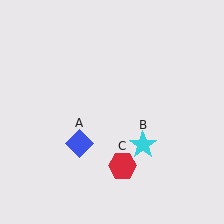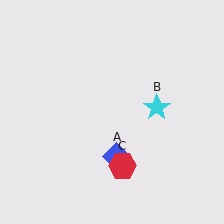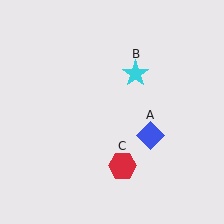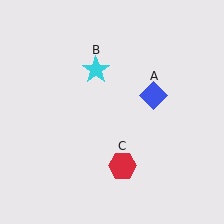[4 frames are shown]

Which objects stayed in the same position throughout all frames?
Red hexagon (object C) remained stationary.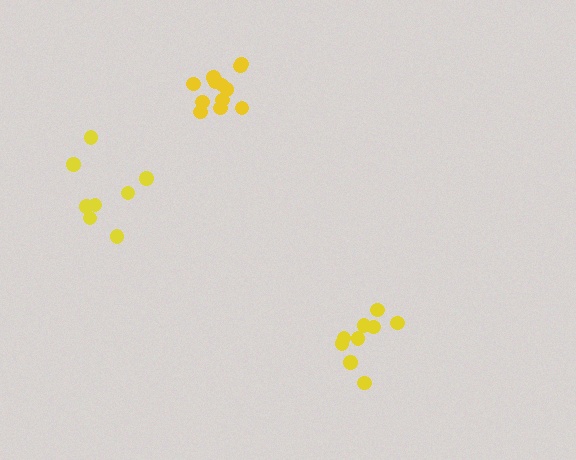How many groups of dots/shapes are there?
There are 3 groups.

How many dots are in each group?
Group 1: 9 dots, Group 2: 8 dots, Group 3: 12 dots (29 total).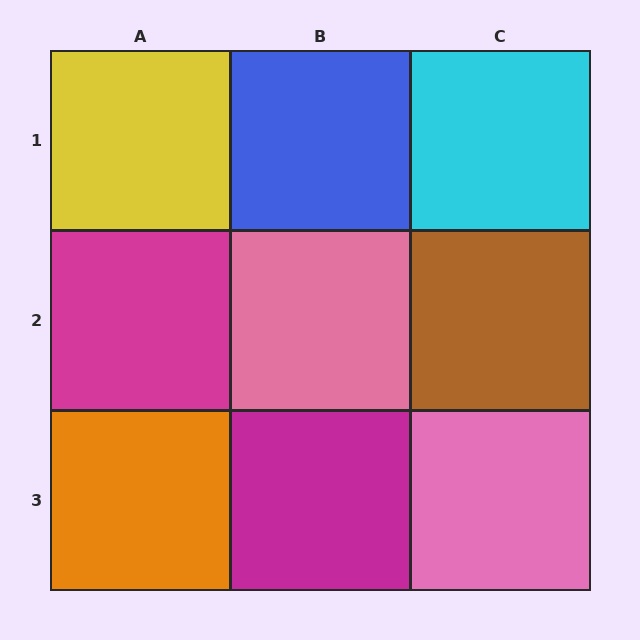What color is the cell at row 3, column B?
Magenta.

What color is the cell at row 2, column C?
Brown.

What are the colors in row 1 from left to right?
Yellow, blue, cyan.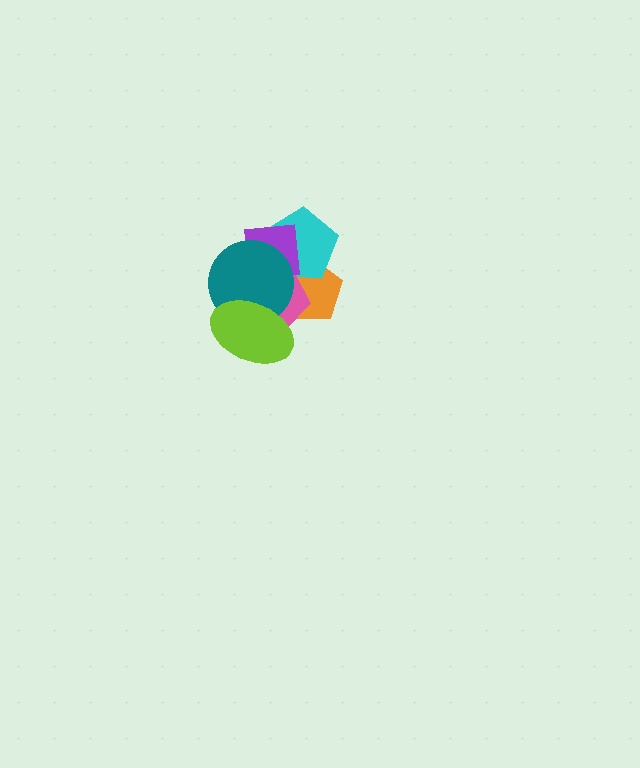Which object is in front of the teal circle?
The lime ellipse is in front of the teal circle.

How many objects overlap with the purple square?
3 objects overlap with the purple square.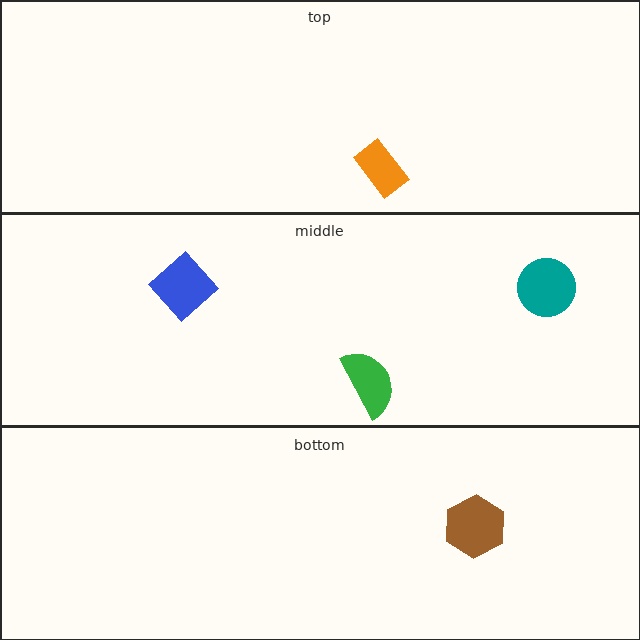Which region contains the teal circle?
The middle region.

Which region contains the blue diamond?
The middle region.